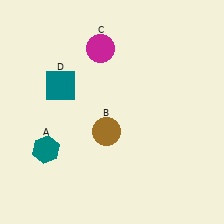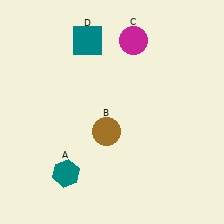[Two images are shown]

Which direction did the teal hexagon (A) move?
The teal hexagon (A) moved down.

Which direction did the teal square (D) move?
The teal square (D) moved up.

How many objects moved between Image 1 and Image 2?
3 objects moved between the two images.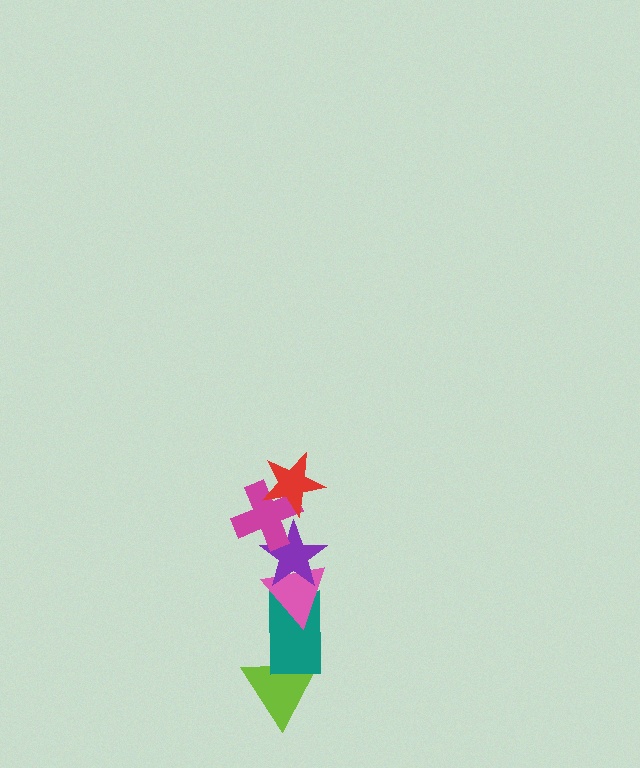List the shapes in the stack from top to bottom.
From top to bottom: the red star, the magenta cross, the purple star, the pink triangle, the teal rectangle, the lime triangle.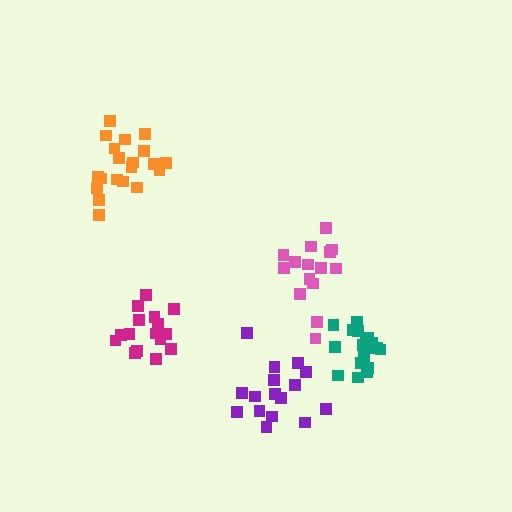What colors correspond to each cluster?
The clusters are colored: teal, orange, pink, purple, magenta.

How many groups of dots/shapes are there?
There are 5 groups.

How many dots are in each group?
Group 1: 20 dots, Group 2: 20 dots, Group 3: 15 dots, Group 4: 16 dots, Group 5: 16 dots (87 total).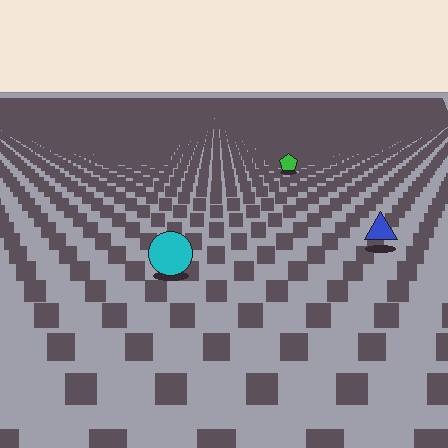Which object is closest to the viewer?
The cyan circle is closest. The texture marks near it are larger and more spread out.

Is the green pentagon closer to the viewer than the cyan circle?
No. The cyan circle is closer — you can tell from the texture gradient: the ground texture is coarser near it.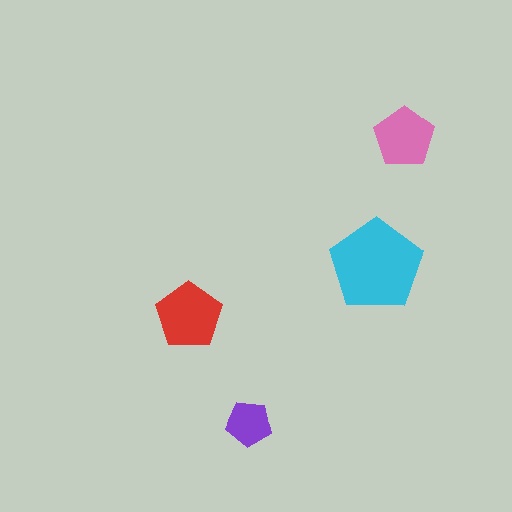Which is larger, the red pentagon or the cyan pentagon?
The cyan one.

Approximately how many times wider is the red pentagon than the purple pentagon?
About 1.5 times wider.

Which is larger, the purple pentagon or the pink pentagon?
The pink one.